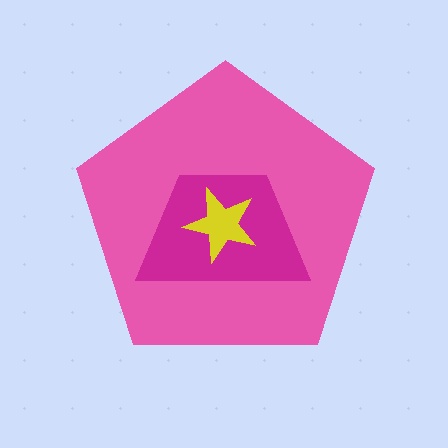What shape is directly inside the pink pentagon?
The magenta trapezoid.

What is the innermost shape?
The yellow star.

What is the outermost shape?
The pink pentagon.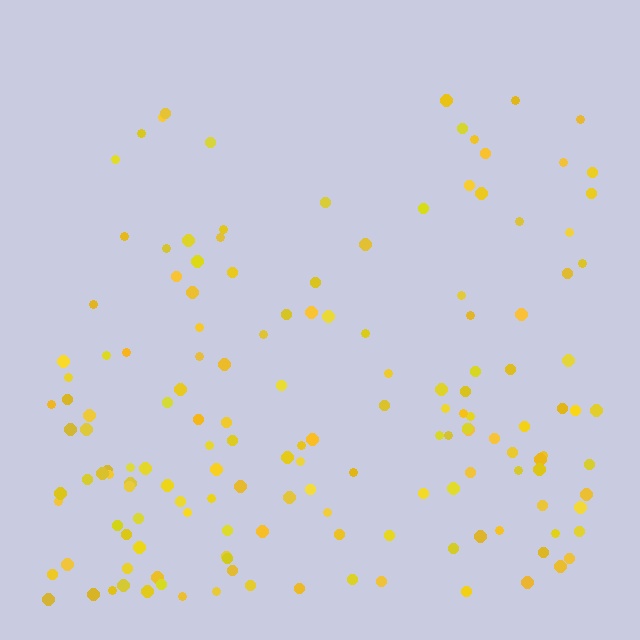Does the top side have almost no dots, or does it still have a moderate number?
Still a moderate number, just noticeably fewer than the bottom.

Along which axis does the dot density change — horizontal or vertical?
Vertical.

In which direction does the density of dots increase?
From top to bottom, with the bottom side densest.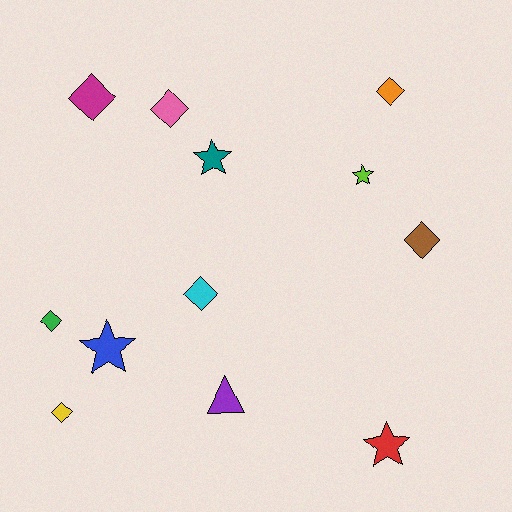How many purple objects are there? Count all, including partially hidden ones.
There is 1 purple object.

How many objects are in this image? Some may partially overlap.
There are 12 objects.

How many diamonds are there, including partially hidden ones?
There are 7 diamonds.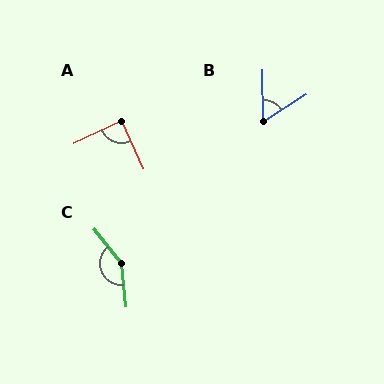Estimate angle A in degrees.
Approximately 90 degrees.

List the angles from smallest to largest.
B (58°), A (90°), C (148°).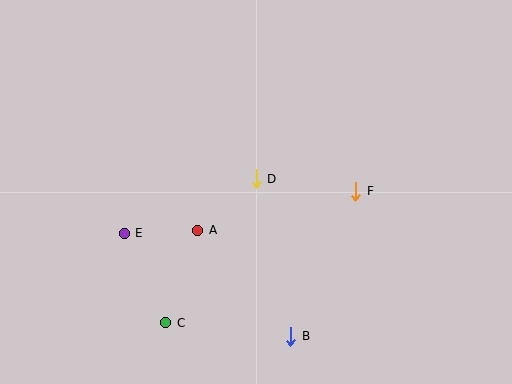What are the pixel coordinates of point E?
Point E is at (124, 233).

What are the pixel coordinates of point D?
Point D is at (256, 179).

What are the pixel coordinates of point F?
Point F is at (356, 191).